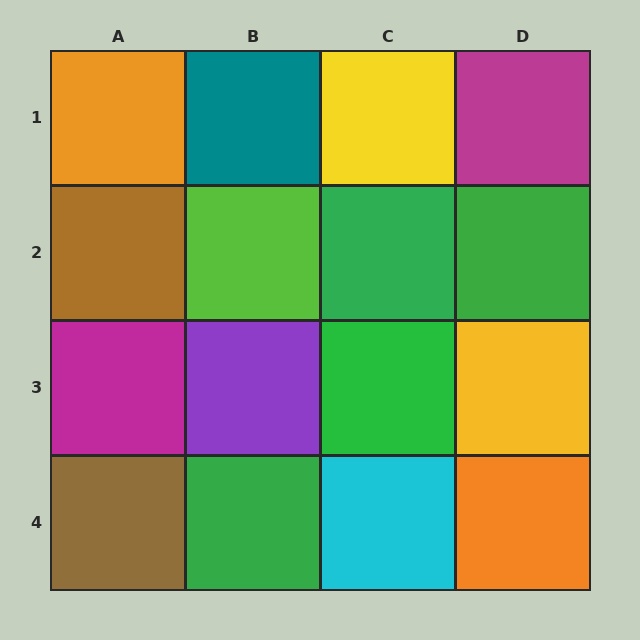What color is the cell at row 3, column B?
Purple.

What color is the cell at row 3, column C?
Green.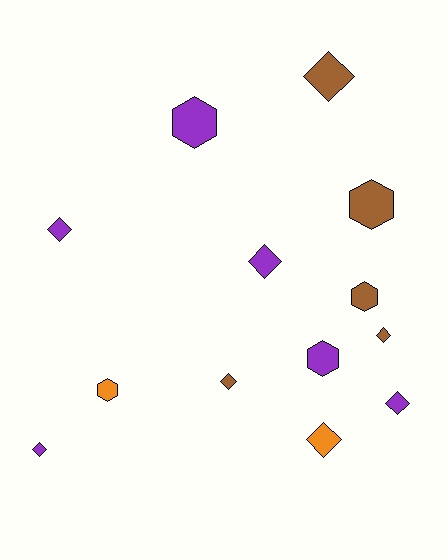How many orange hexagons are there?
There is 1 orange hexagon.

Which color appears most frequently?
Purple, with 6 objects.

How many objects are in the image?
There are 13 objects.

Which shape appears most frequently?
Diamond, with 8 objects.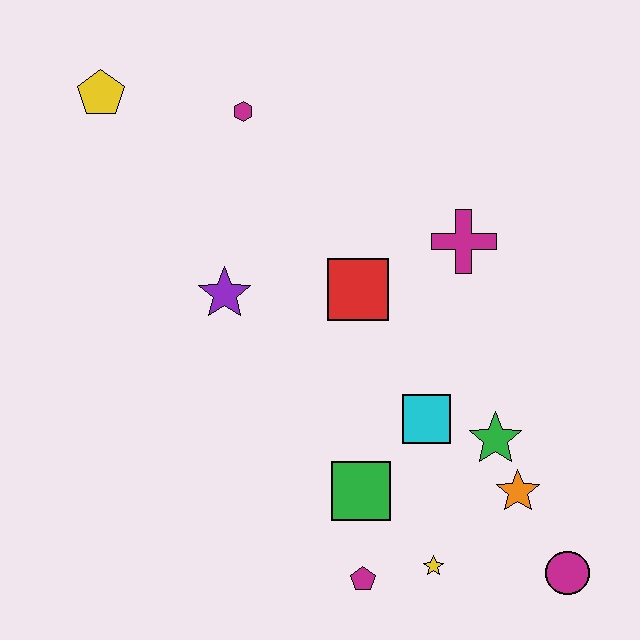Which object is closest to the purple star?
The red square is closest to the purple star.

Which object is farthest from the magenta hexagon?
The magenta circle is farthest from the magenta hexagon.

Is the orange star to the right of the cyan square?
Yes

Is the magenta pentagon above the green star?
No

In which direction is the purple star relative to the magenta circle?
The purple star is to the left of the magenta circle.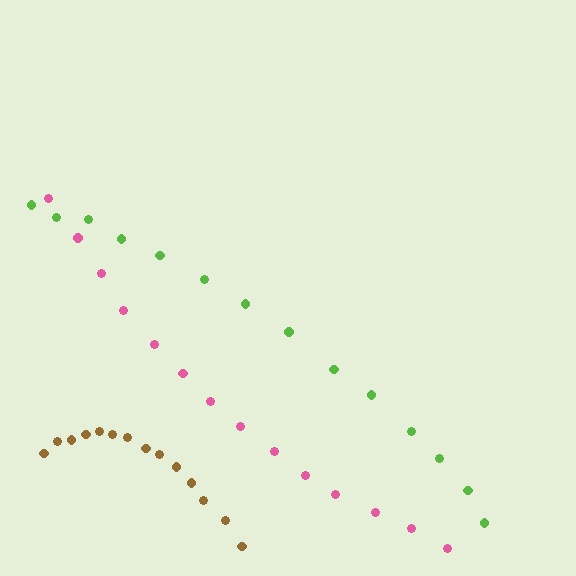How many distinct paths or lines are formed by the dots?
There are 3 distinct paths.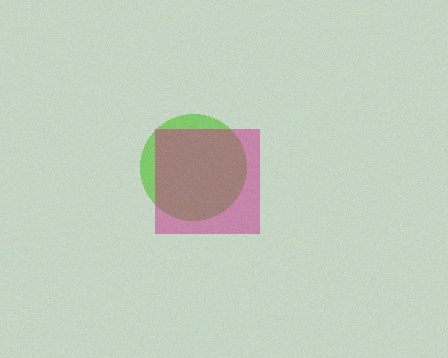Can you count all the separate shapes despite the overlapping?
Yes, there are 2 separate shapes.